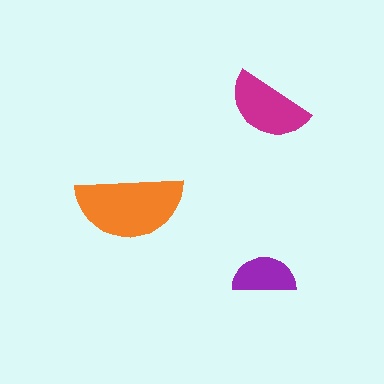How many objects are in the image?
There are 3 objects in the image.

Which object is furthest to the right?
The magenta semicircle is rightmost.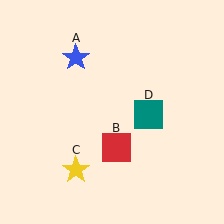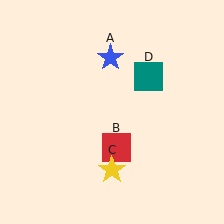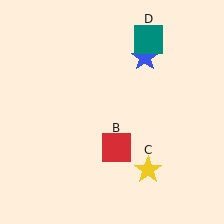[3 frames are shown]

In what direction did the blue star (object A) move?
The blue star (object A) moved right.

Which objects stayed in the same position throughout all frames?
Red square (object B) remained stationary.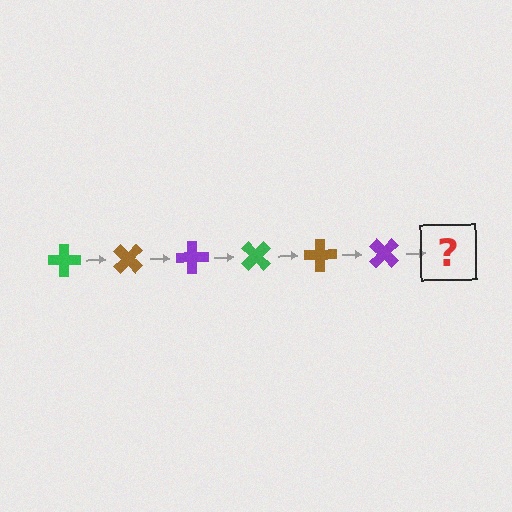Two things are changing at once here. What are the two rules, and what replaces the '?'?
The two rules are that it rotates 45 degrees each step and the color cycles through green, brown, and purple. The '?' should be a green cross, rotated 270 degrees from the start.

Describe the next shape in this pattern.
It should be a green cross, rotated 270 degrees from the start.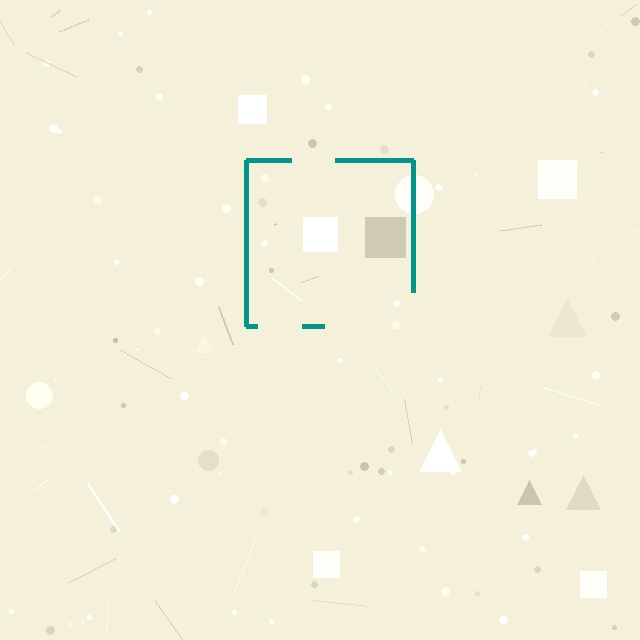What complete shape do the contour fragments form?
The contour fragments form a square.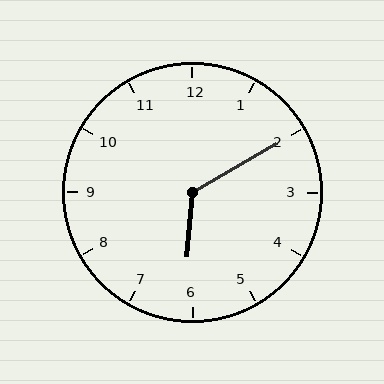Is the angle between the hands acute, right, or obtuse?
It is obtuse.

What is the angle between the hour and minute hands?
Approximately 125 degrees.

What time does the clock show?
6:10.